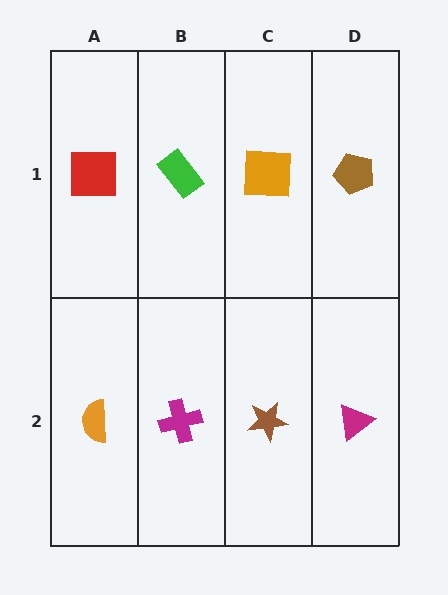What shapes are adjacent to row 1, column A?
An orange semicircle (row 2, column A), a green rectangle (row 1, column B).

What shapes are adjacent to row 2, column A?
A red square (row 1, column A), a magenta cross (row 2, column B).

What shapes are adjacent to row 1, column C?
A brown star (row 2, column C), a green rectangle (row 1, column B), a brown pentagon (row 1, column D).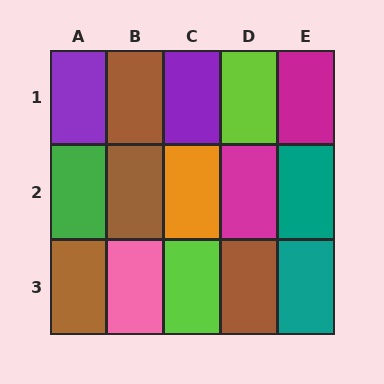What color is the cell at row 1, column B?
Brown.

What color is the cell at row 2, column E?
Teal.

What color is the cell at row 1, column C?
Purple.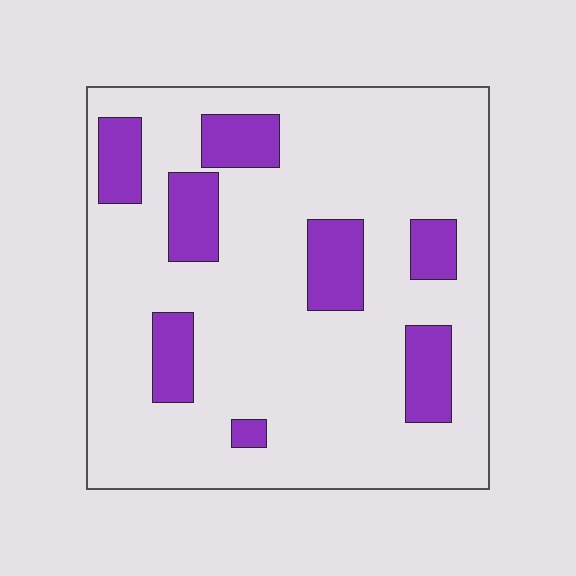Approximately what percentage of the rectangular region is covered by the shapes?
Approximately 20%.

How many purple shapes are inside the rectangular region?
8.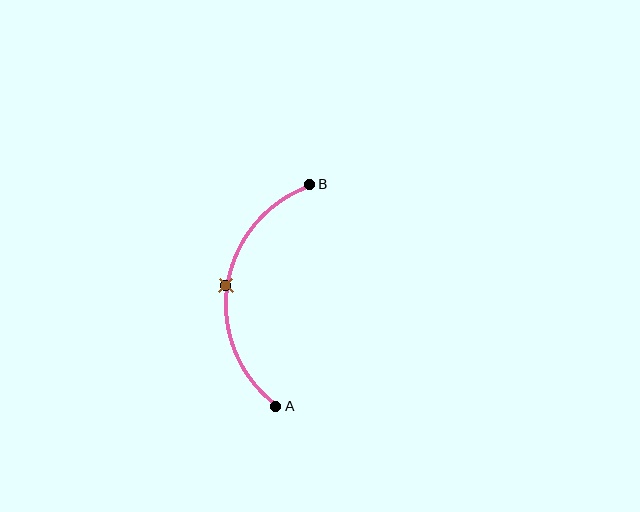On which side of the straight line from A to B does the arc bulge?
The arc bulges to the left of the straight line connecting A and B.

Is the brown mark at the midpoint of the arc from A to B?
Yes. The brown mark lies on the arc at equal arc-length from both A and B — it is the arc midpoint.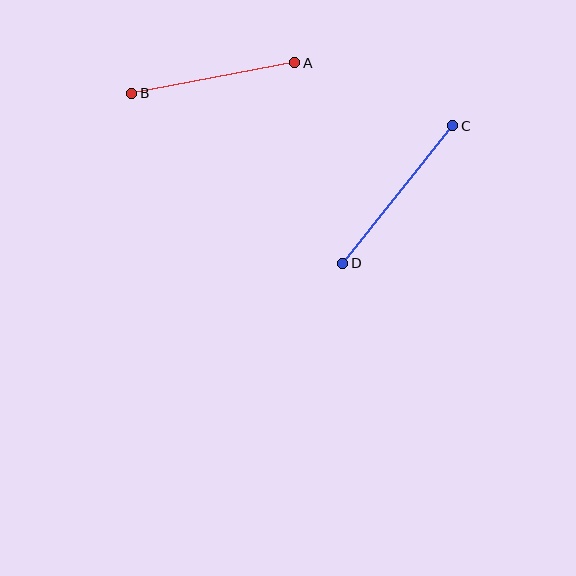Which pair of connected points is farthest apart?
Points C and D are farthest apart.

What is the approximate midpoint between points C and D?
The midpoint is at approximately (398, 194) pixels.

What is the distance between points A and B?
The distance is approximately 166 pixels.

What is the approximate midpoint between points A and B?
The midpoint is at approximately (213, 78) pixels.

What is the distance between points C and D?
The distance is approximately 176 pixels.